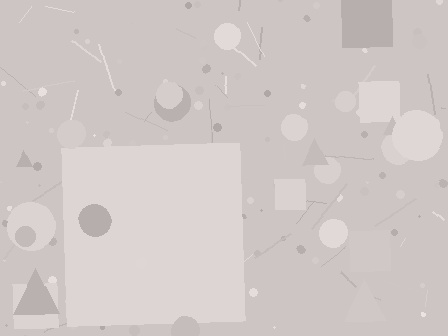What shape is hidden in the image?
A square is hidden in the image.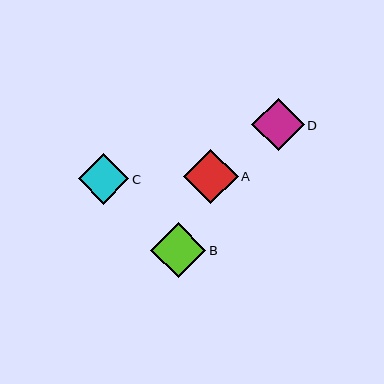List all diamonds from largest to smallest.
From largest to smallest: B, A, D, C.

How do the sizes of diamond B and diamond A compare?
Diamond B and diamond A are approximately the same size.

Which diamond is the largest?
Diamond B is the largest with a size of approximately 55 pixels.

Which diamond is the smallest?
Diamond C is the smallest with a size of approximately 50 pixels.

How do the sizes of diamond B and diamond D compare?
Diamond B and diamond D are approximately the same size.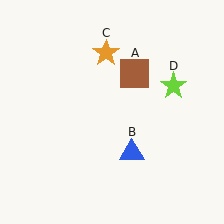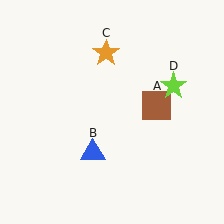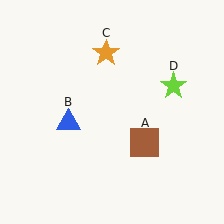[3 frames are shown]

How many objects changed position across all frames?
2 objects changed position: brown square (object A), blue triangle (object B).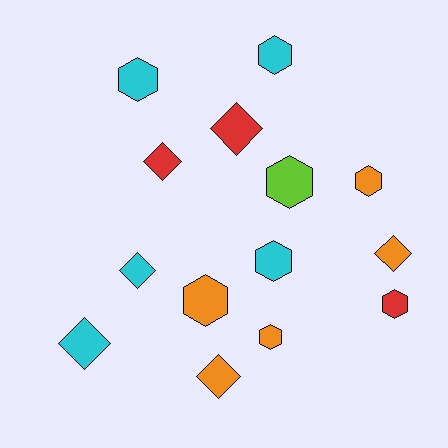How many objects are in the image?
There are 14 objects.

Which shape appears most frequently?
Hexagon, with 8 objects.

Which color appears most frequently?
Cyan, with 5 objects.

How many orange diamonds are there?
There are 2 orange diamonds.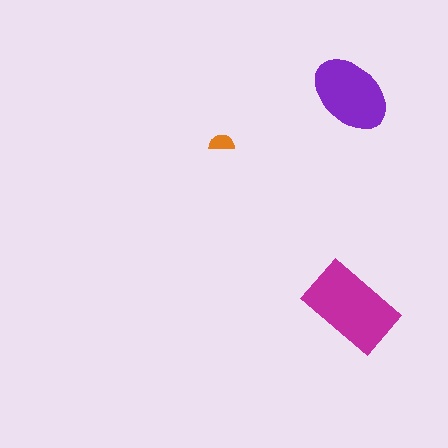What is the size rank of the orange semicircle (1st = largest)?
3rd.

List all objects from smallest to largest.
The orange semicircle, the purple ellipse, the magenta rectangle.